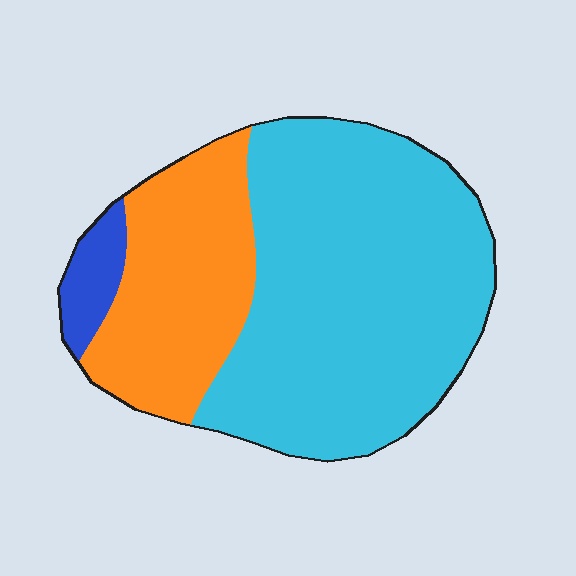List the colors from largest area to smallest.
From largest to smallest: cyan, orange, blue.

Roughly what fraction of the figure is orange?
Orange covers 29% of the figure.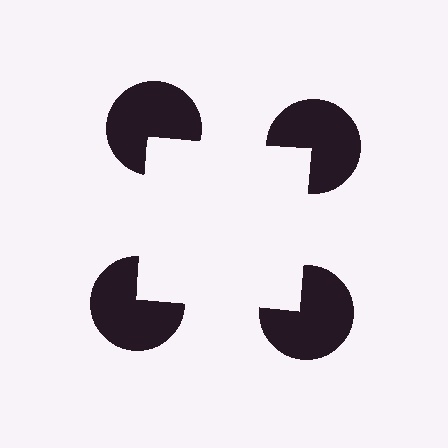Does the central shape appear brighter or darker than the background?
It typically appears slightly brighter than the background, even though no actual brightness change is drawn.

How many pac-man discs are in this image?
There are 4 — one at each vertex of the illusory square.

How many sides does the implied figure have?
4 sides.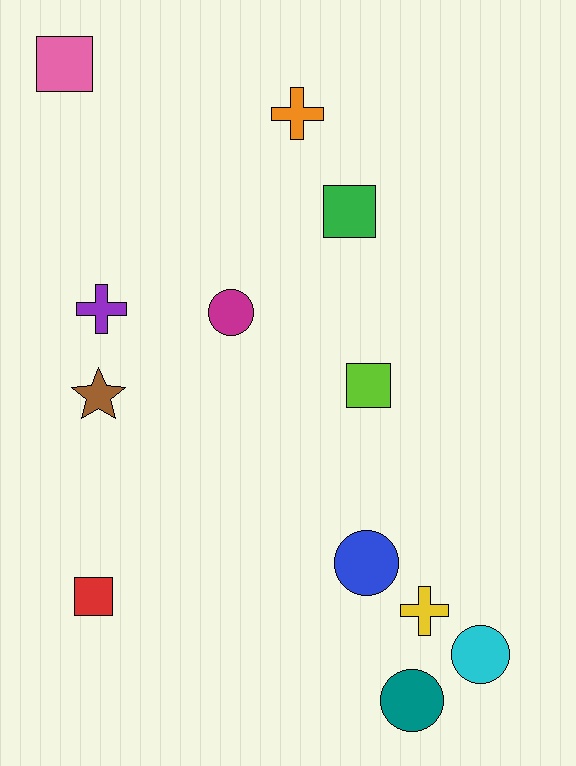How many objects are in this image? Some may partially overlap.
There are 12 objects.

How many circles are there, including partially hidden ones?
There are 4 circles.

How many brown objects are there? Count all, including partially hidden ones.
There is 1 brown object.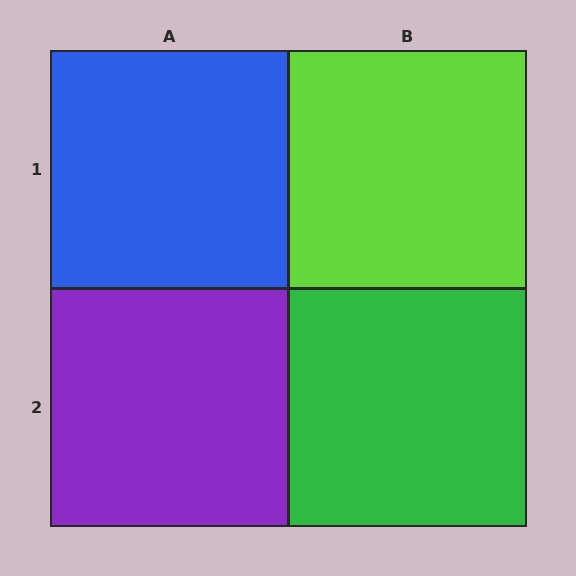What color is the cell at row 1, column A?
Blue.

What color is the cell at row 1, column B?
Lime.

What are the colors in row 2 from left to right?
Purple, green.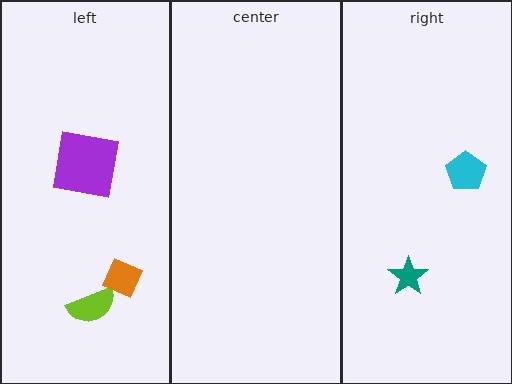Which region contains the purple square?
The left region.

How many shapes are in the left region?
3.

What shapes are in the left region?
The purple square, the lime semicircle, the orange diamond.